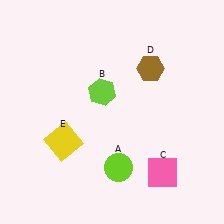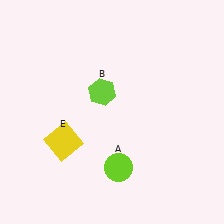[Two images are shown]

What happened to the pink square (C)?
The pink square (C) was removed in Image 2. It was in the bottom-right area of Image 1.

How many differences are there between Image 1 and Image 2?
There are 2 differences between the two images.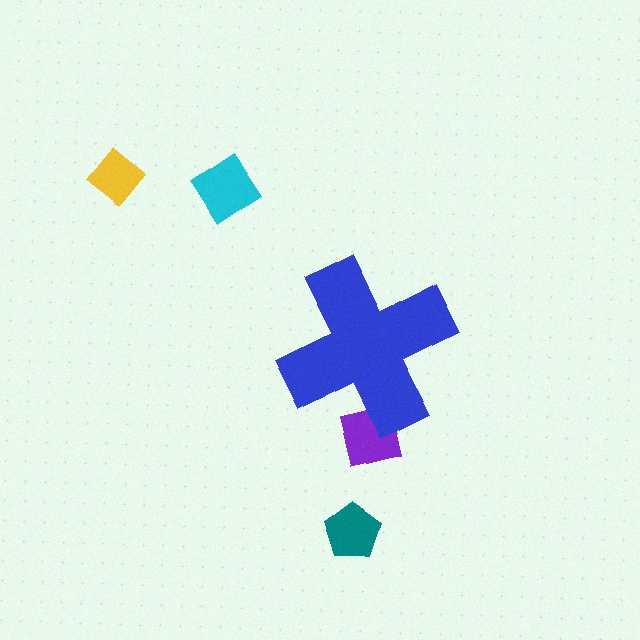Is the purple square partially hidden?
Yes, the purple square is partially hidden behind the blue cross.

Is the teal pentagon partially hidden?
No, the teal pentagon is fully visible.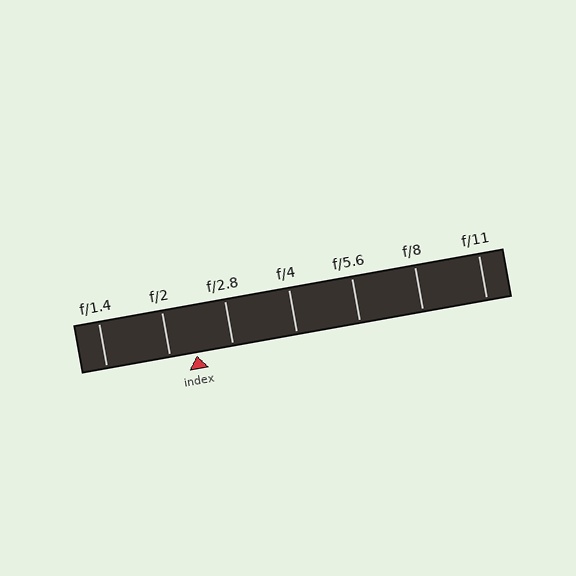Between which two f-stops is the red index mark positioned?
The index mark is between f/2 and f/2.8.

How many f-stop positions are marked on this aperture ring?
There are 7 f-stop positions marked.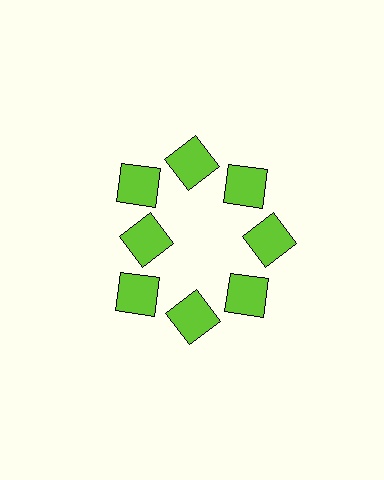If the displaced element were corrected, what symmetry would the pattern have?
It would have 8-fold rotational symmetry — the pattern would map onto itself every 45 degrees.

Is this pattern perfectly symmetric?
No. The 8 lime squares are arranged in a ring, but one element near the 9 o'clock position is pulled inward toward the center, breaking the 8-fold rotational symmetry.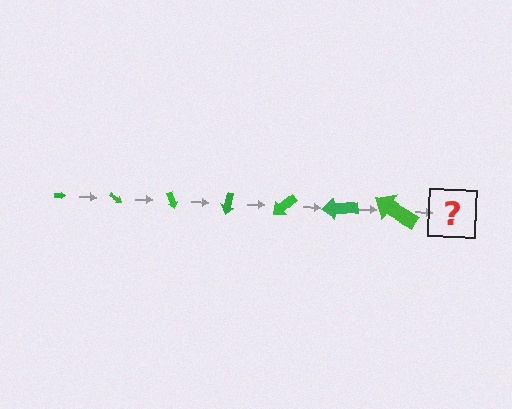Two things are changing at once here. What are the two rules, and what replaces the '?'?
The two rules are that the arrow grows larger each step and it rotates 35 degrees each step. The '?' should be an arrow, larger than the previous one and rotated 245 degrees from the start.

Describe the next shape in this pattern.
It should be an arrow, larger than the previous one and rotated 245 degrees from the start.